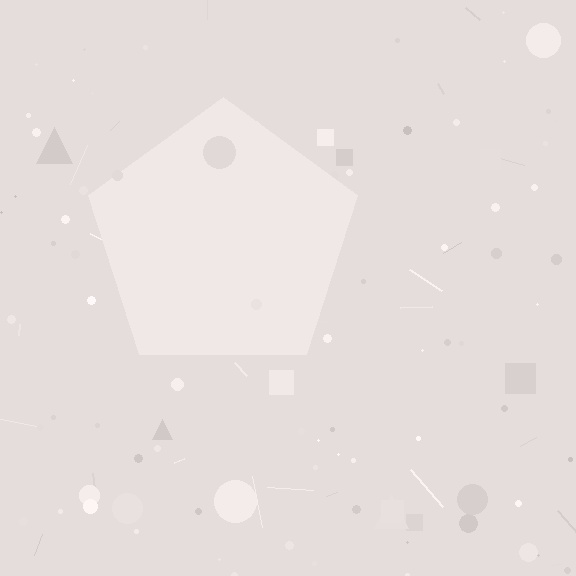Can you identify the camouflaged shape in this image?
The camouflaged shape is a pentagon.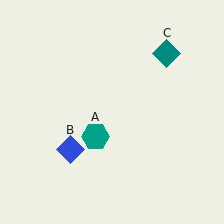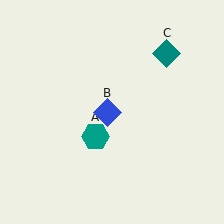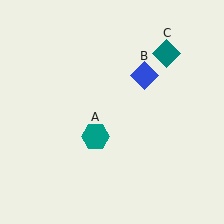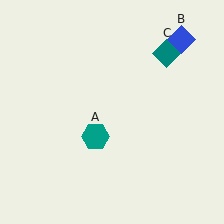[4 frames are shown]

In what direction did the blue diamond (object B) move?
The blue diamond (object B) moved up and to the right.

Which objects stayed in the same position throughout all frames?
Teal hexagon (object A) and teal diamond (object C) remained stationary.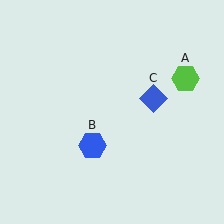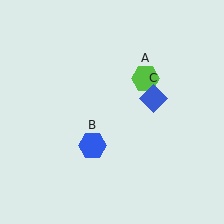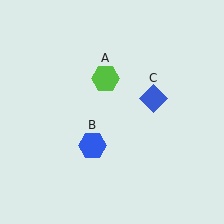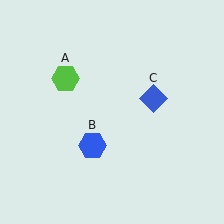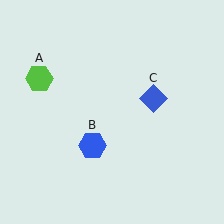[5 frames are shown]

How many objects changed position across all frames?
1 object changed position: lime hexagon (object A).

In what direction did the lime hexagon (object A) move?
The lime hexagon (object A) moved left.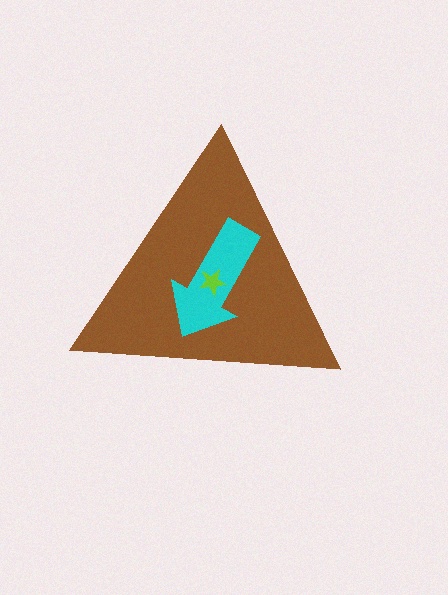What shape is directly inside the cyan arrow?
The lime star.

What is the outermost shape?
The brown triangle.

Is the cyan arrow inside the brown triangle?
Yes.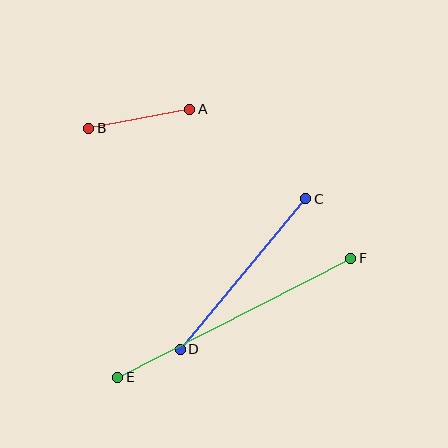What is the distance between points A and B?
The distance is approximately 103 pixels.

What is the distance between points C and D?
The distance is approximately 196 pixels.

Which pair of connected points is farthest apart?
Points E and F are farthest apart.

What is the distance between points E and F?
The distance is approximately 261 pixels.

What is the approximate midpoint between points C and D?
The midpoint is at approximately (243, 274) pixels.